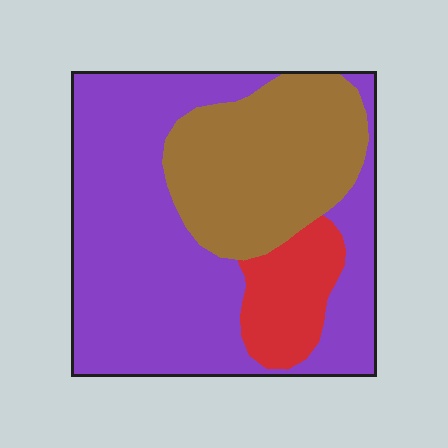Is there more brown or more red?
Brown.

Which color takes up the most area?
Purple, at roughly 60%.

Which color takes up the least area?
Red, at roughly 10%.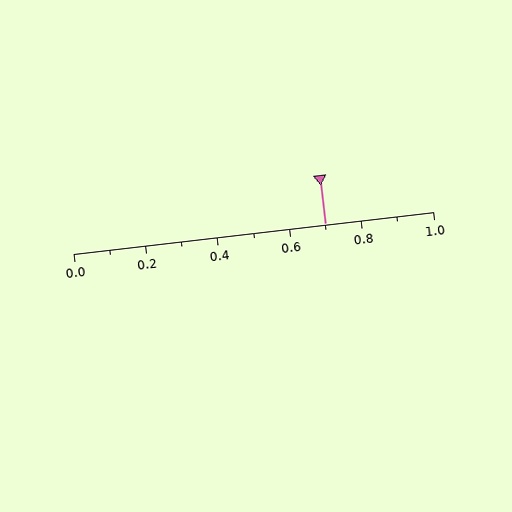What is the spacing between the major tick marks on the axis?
The major ticks are spaced 0.2 apart.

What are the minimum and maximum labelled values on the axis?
The axis runs from 0.0 to 1.0.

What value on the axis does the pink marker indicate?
The marker indicates approximately 0.7.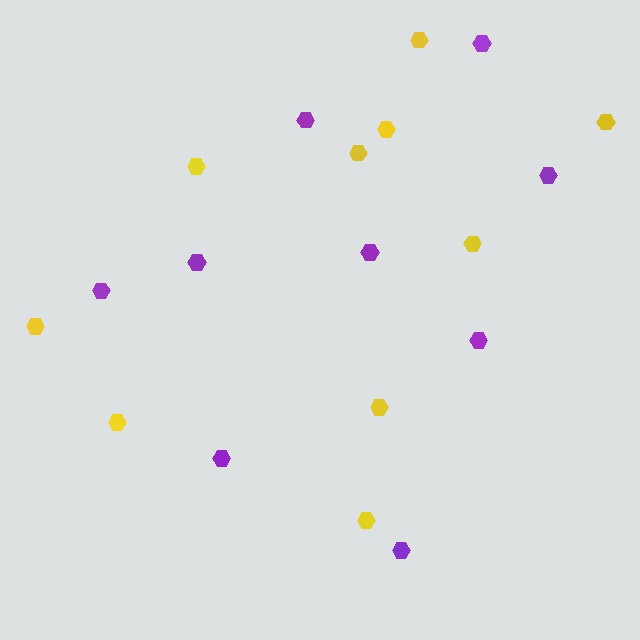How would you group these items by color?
There are 2 groups: one group of purple hexagons (9) and one group of yellow hexagons (10).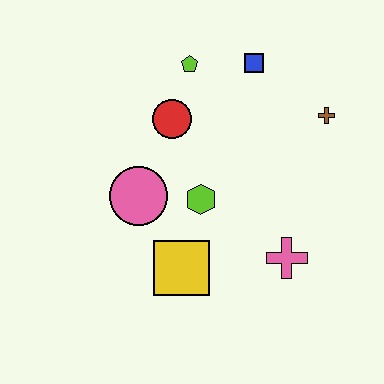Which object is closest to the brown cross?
The blue square is closest to the brown cross.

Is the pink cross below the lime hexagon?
Yes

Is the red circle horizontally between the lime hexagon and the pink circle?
Yes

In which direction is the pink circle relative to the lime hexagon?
The pink circle is to the left of the lime hexagon.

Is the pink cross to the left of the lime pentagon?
No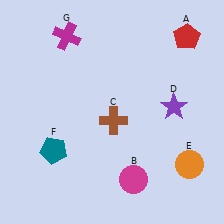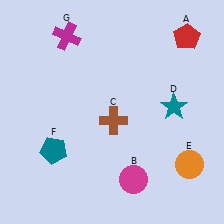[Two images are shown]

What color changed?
The star (D) changed from purple in Image 1 to teal in Image 2.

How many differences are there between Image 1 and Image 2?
There is 1 difference between the two images.